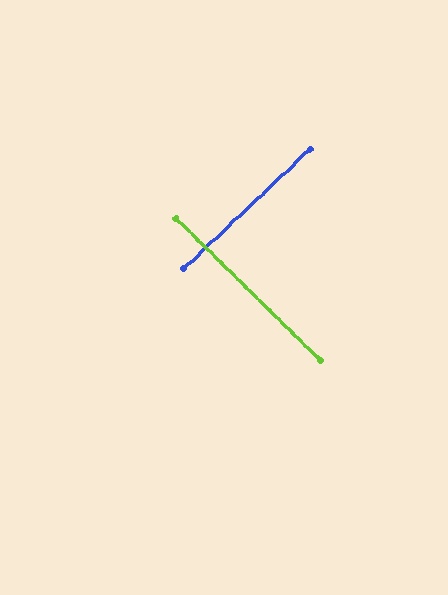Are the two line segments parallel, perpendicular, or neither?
Perpendicular — they meet at approximately 88°.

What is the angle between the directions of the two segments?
Approximately 88 degrees.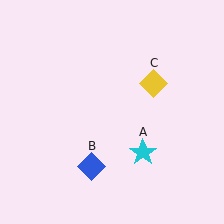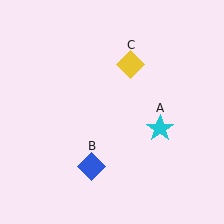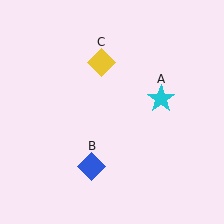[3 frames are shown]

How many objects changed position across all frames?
2 objects changed position: cyan star (object A), yellow diamond (object C).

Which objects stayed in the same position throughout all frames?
Blue diamond (object B) remained stationary.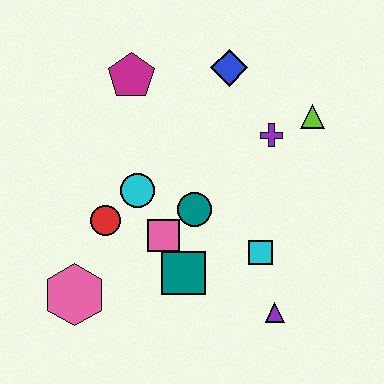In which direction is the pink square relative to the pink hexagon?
The pink square is to the right of the pink hexagon.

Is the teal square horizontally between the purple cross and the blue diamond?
No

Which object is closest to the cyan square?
The purple triangle is closest to the cyan square.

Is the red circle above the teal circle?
No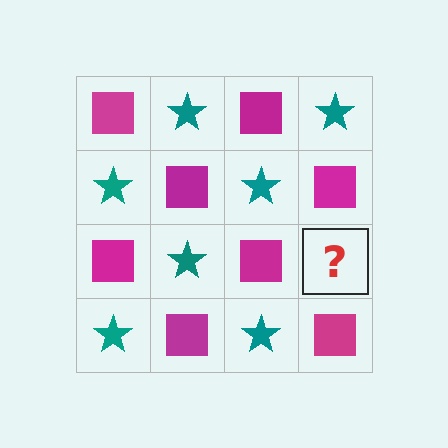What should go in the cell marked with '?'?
The missing cell should contain a teal star.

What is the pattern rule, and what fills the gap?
The rule is that it alternates magenta square and teal star in a checkerboard pattern. The gap should be filled with a teal star.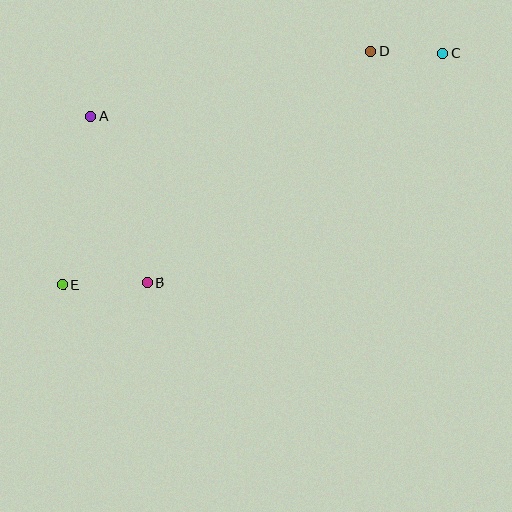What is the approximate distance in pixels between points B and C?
The distance between B and C is approximately 374 pixels.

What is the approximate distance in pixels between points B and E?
The distance between B and E is approximately 85 pixels.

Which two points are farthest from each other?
Points C and E are farthest from each other.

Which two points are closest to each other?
Points C and D are closest to each other.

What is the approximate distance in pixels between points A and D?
The distance between A and D is approximately 287 pixels.